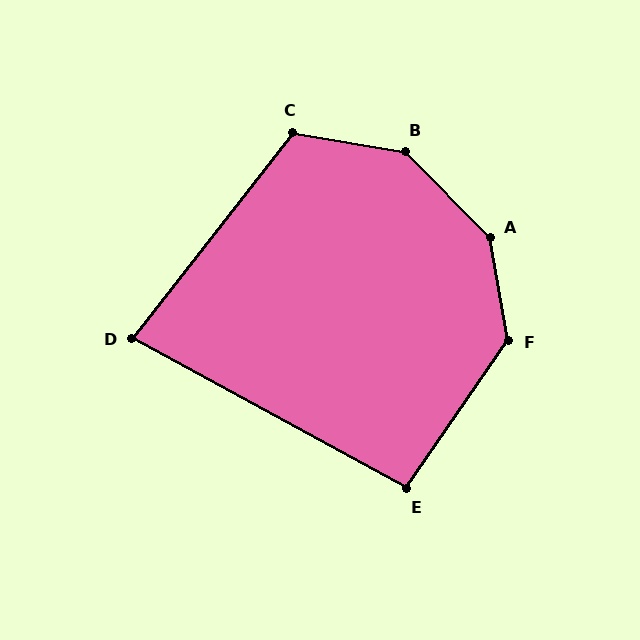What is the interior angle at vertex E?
Approximately 96 degrees (obtuse).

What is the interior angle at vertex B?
Approximately 144 degrees (obtuse).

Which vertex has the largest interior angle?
A, at approximately 145 degrees.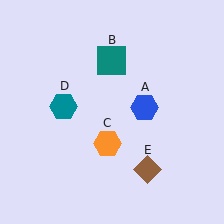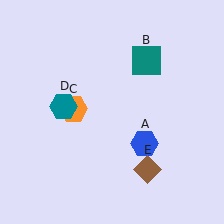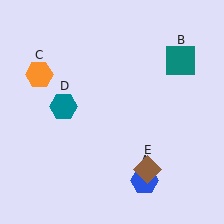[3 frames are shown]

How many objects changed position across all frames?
3 objects changed position: blue hexagon (object A), teal square (object B), orange hexagon (object C).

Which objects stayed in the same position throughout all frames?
Teal hexagon (object D) and brown diamond (object E) remained stationary.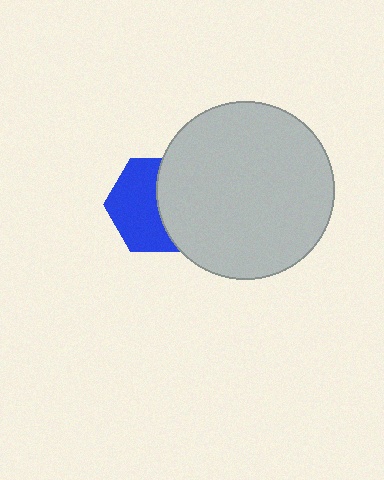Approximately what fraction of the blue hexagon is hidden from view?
Roughly 44% of the blue hexagon is hidden behind the light gray circle.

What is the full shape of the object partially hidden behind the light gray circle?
The partially hidden object is a blue hexagon.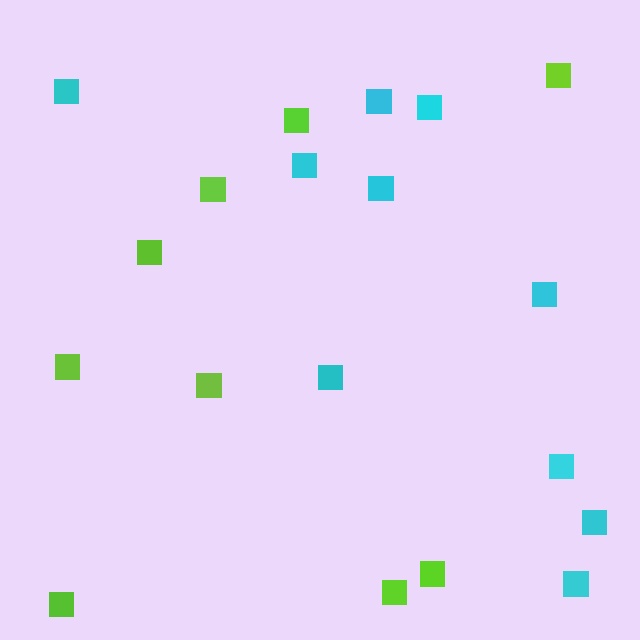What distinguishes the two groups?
There are 2 groups: one group of cyan squares (10) and one group of lime squares (9).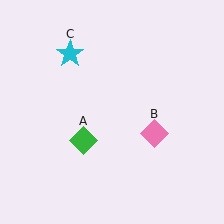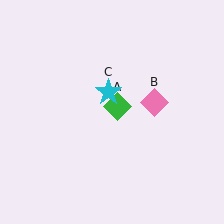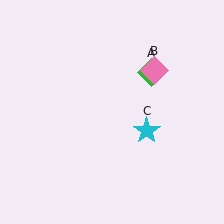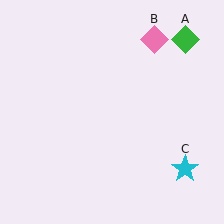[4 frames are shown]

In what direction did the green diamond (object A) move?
The green diamond (object A) moved up and to the right.